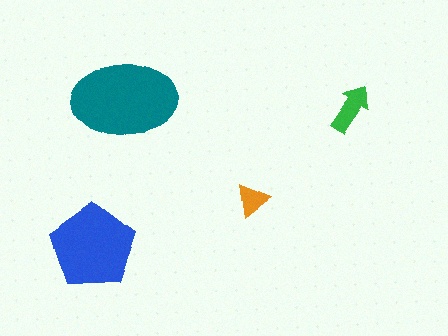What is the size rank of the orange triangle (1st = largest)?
4th.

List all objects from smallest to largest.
The orange triangle, the green arrow, the blue pentagon, the teal ellipse.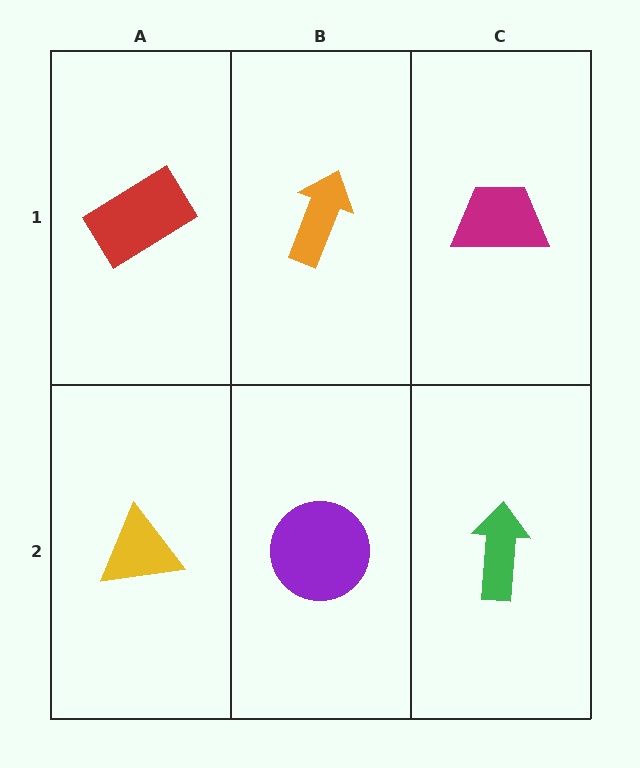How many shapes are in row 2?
3 shapes.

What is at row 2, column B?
A purple circle.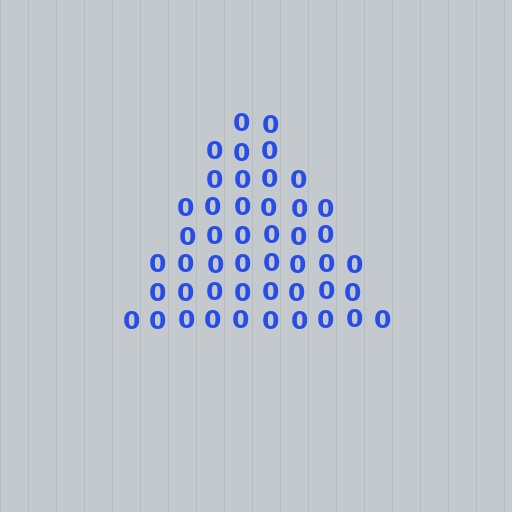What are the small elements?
The small elements are digit 0's.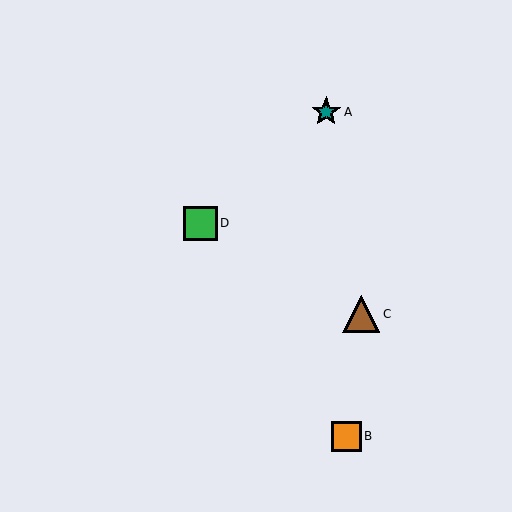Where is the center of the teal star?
The center of the teal star is at (326, 112).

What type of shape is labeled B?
Shape B is an orange square.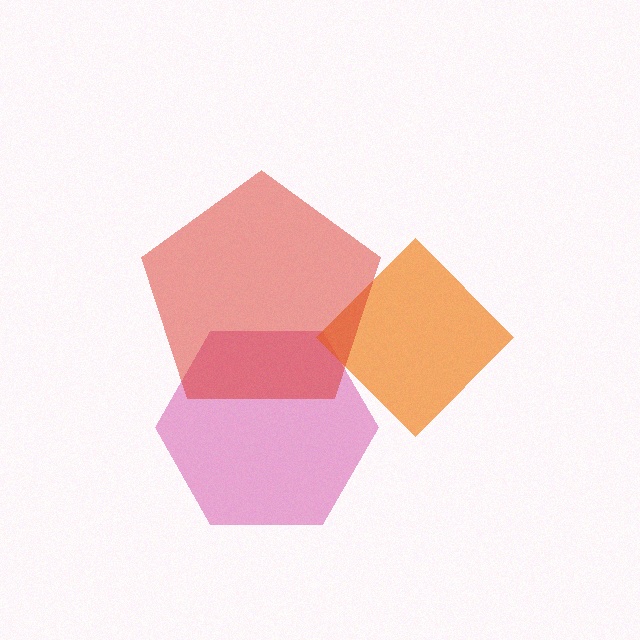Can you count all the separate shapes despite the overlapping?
Yes, there are 3 separate shapes.